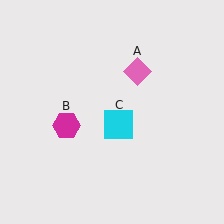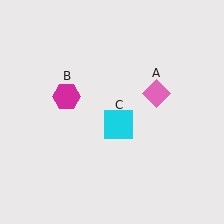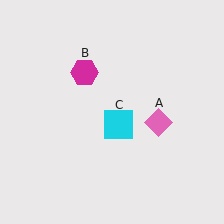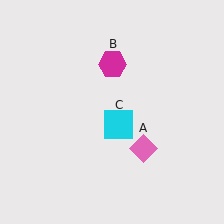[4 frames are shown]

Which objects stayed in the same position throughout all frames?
Cyan square (object C) remained stationary.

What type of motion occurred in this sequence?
The pink diamond (object A), magenta hexagon (object B) rotated clockwise around the center of the scene.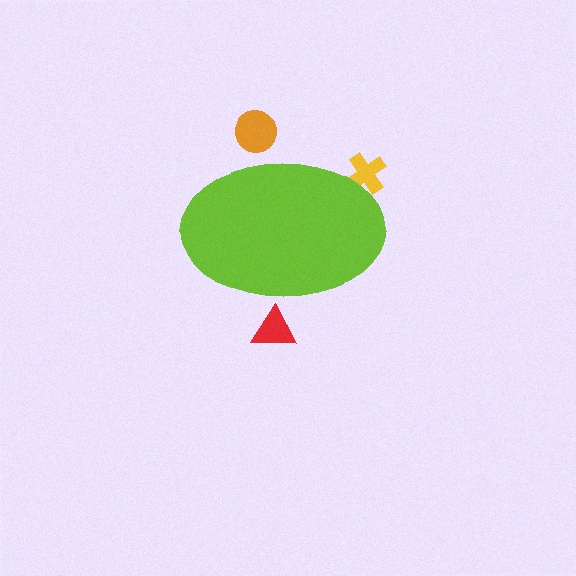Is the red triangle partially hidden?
Yes, the red triangle is partially hidden behind the lime ellipse.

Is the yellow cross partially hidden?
Yes, the yellow cross is partially hidden behind the lime ellipse.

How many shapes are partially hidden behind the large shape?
3 shapes are partially hidden.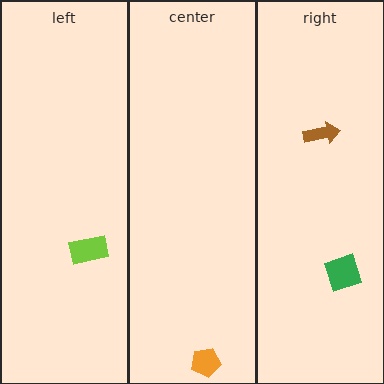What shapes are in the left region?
The lime rectangle.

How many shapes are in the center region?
1.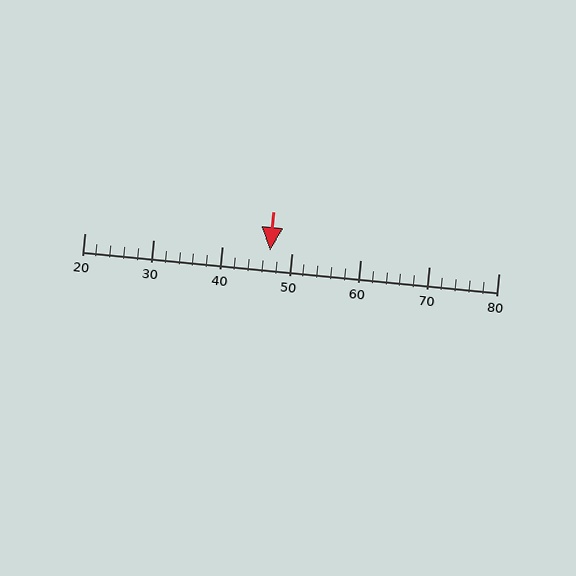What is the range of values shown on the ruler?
The ruler shows values from 20 to 80.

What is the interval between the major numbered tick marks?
The major tick marks are spaced 10 units apart.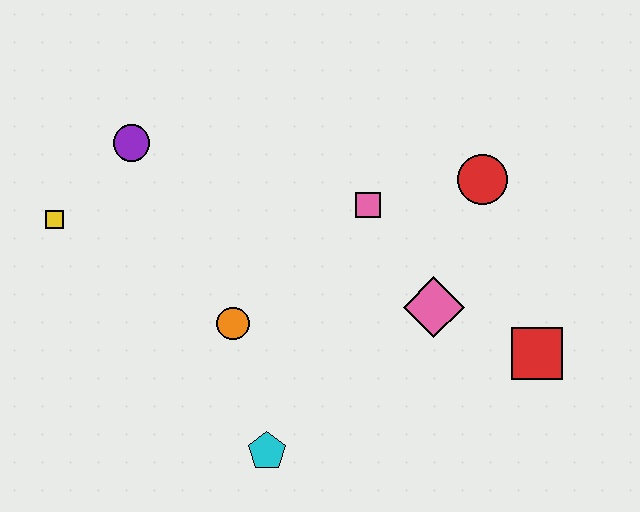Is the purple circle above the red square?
Yes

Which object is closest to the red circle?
The pink square is closest to the red circle.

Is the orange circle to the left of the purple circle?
No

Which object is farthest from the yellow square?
The red square is farthest from the yellow square.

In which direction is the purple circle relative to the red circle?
The purple circle is to the left of the red circle.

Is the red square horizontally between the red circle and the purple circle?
No